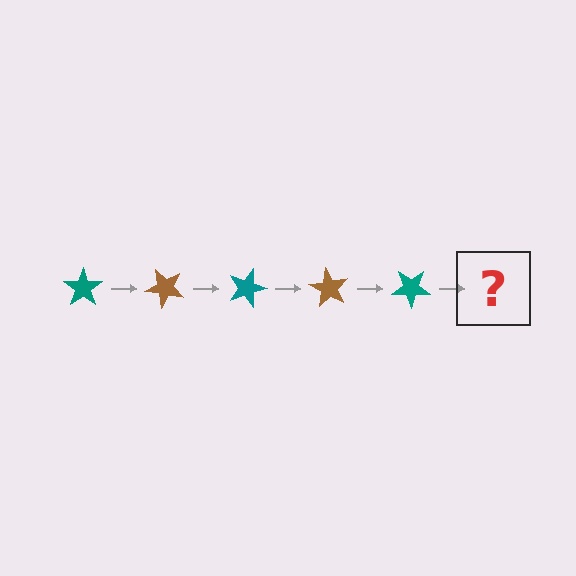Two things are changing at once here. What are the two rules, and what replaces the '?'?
The two rules are that it rotates 45 degrees each step and the color cycles through teal and brown. The '?' should be a brown star, rotated 225 degrees from the start.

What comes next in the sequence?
The next element should be a brown star, rotated 225 degrees from the start.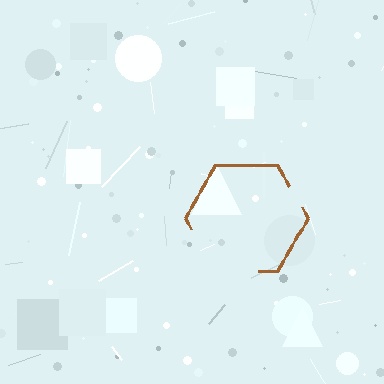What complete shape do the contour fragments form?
The contour fragments form a hexagon.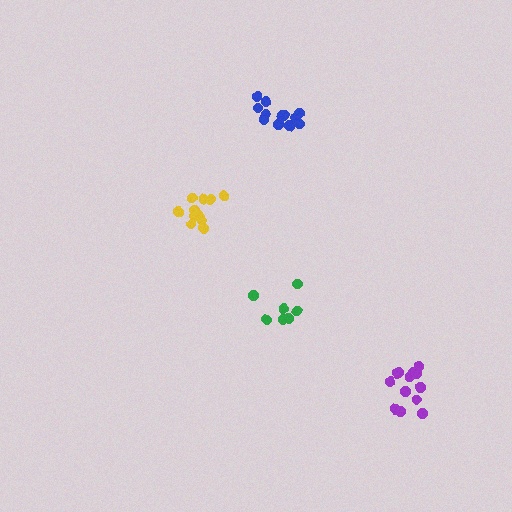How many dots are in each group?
Group 1: 8 dots, Group 2: 13 dots, Group 3: 12 dots, Group 4: 13 dots (46 total).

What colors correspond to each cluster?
The clusters are colored: green, blue, yellow, purple.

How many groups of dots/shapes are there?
There are 4 groups.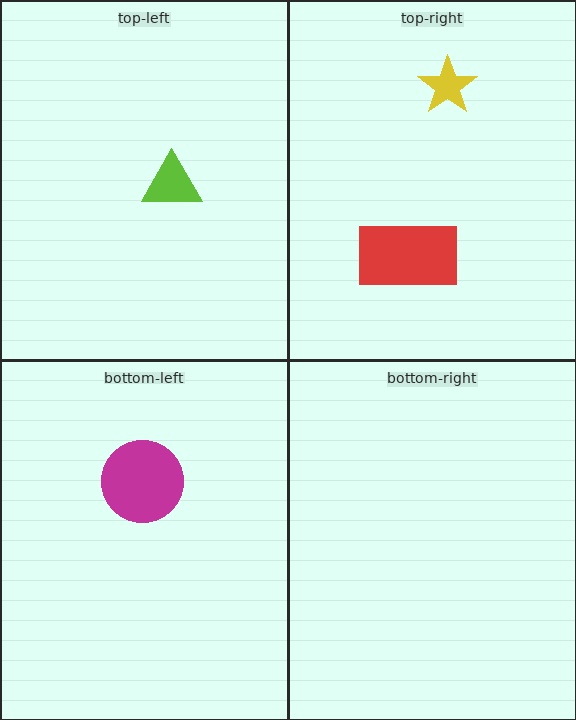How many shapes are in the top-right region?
2.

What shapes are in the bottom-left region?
The magenta circle.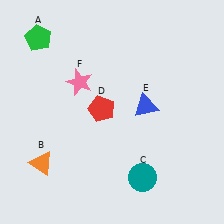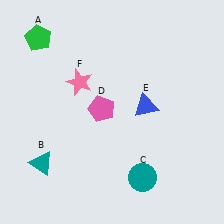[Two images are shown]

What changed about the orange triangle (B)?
In Image 1, B is orange. In Image 2, it changed to teal.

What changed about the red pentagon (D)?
In Image 1, D is red. In Image 2, it changed to pink.